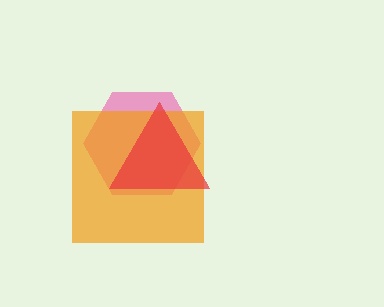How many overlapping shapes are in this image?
There are 3 overlapping shapes in the image.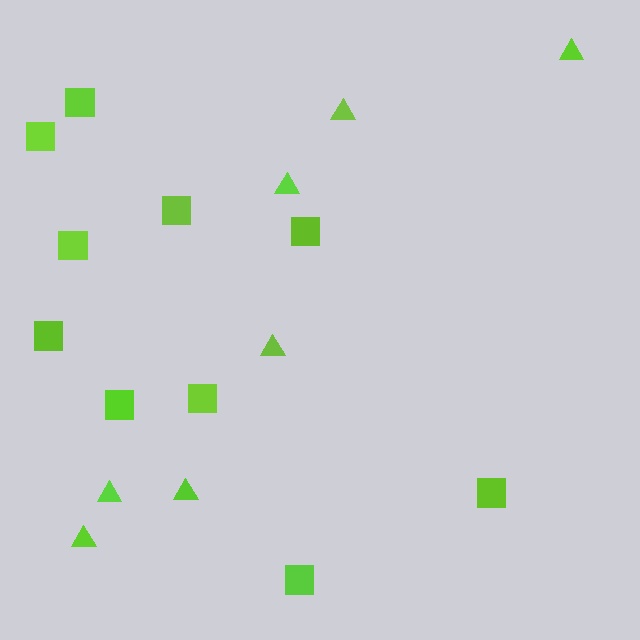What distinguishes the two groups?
There are 2 groups: one group of triangles (7) and one group of squares (10).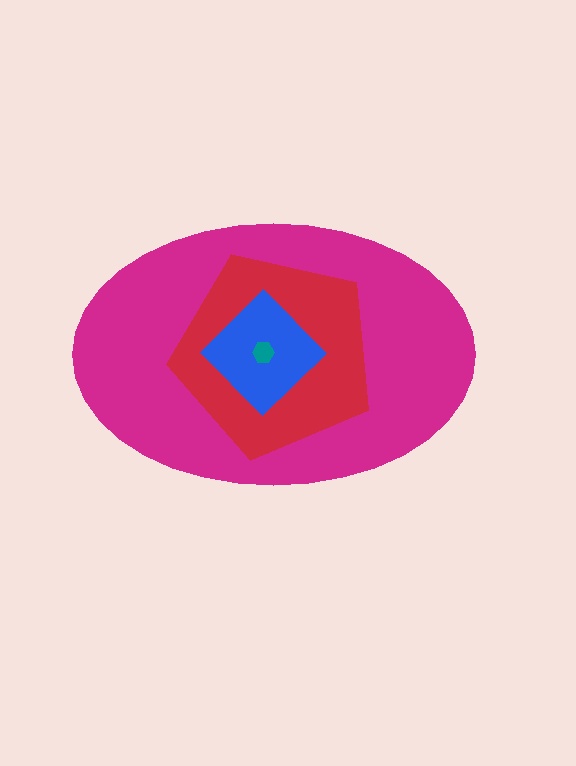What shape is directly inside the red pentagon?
The blue diamond.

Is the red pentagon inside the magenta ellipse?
Yes.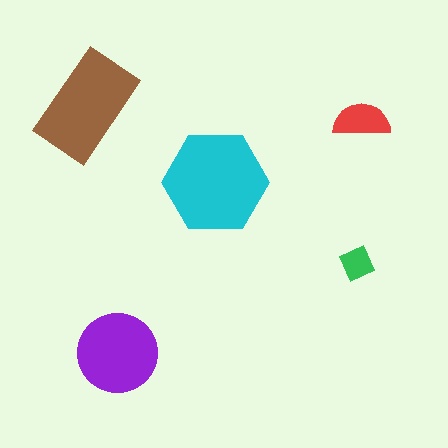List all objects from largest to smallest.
The cyan hexagon, the brown rectangle, the purple circle, the red semicircle, the green square.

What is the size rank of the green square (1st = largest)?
5th.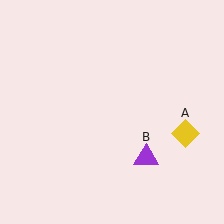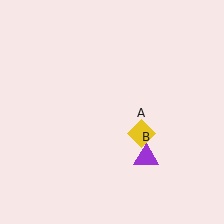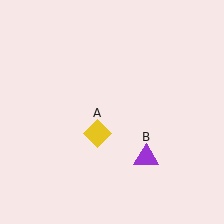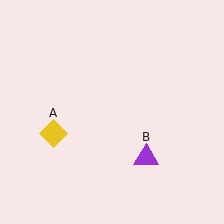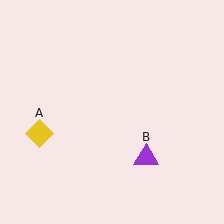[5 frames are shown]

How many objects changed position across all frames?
1 object changed position: yellow diamond (object A).